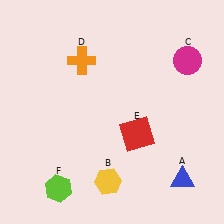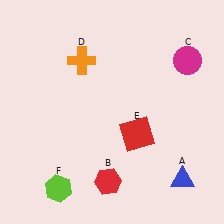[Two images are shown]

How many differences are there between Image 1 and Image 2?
There is 1 difference between the two images.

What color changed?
The hexagon (B) changed from yellow in Image 1 to red in Image 2.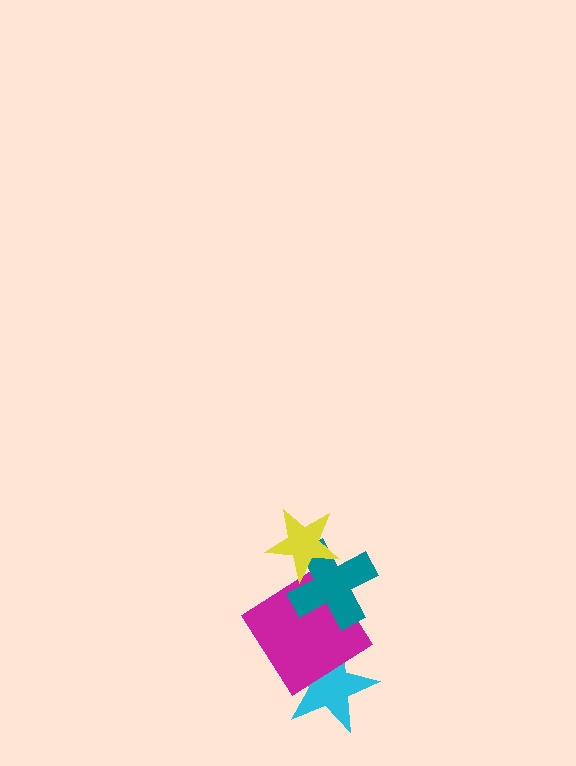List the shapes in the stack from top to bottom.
From top to bottom: the yellow star, the teal cross, the magenta diamond, the cyan star.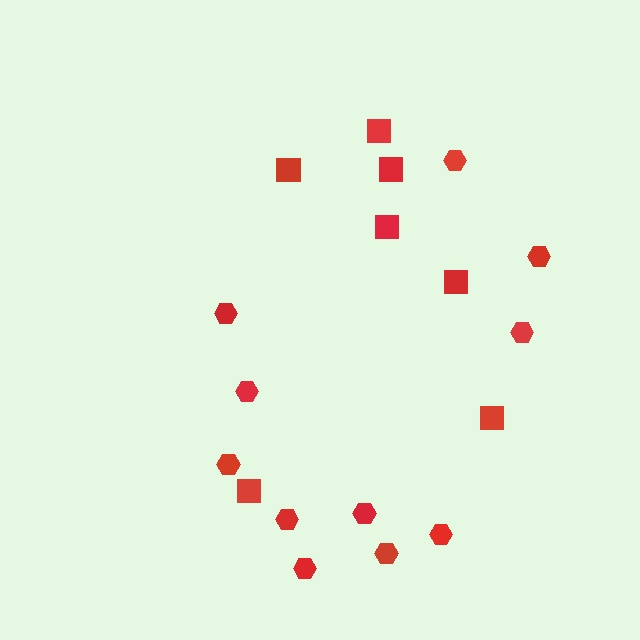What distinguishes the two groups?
There are 2 groups: one group of squares (7) and one group of hexagons (11).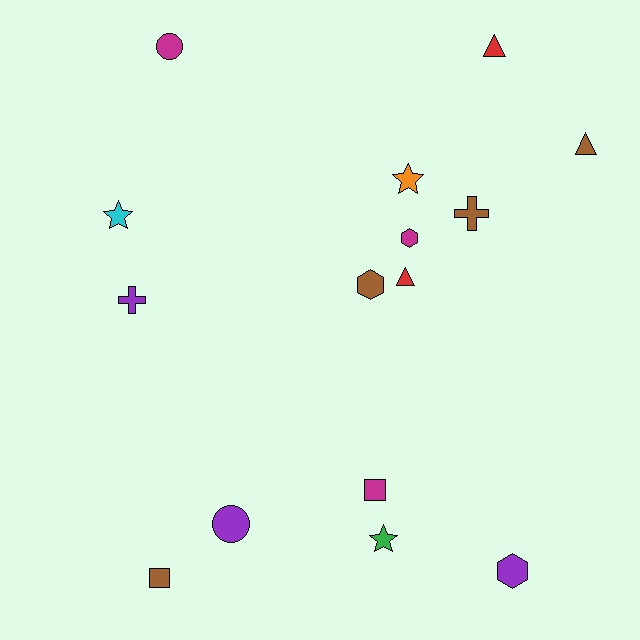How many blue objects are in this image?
There are no blue objects.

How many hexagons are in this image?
There are 3 hexagons.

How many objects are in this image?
There are 15 objects.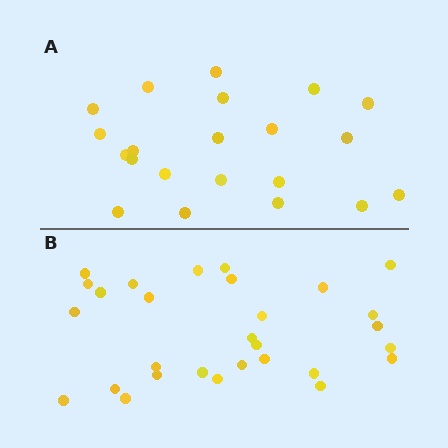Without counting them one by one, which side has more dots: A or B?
Region B (the bottom region) has more dots.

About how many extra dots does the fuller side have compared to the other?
Region B has roughly 8 or so more dots than region A.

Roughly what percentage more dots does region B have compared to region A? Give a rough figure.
About 40% more.